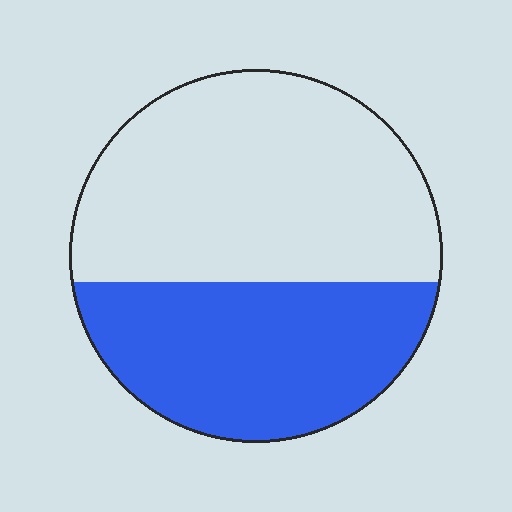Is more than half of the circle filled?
No.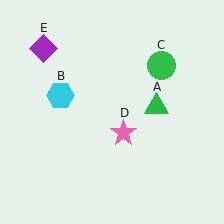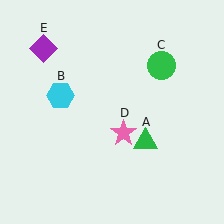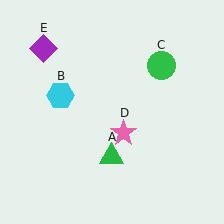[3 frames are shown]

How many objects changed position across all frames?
1 object changed position: green triangle (object A).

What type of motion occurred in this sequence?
The green triangle (object A) rotated clockwise around the center of the scene.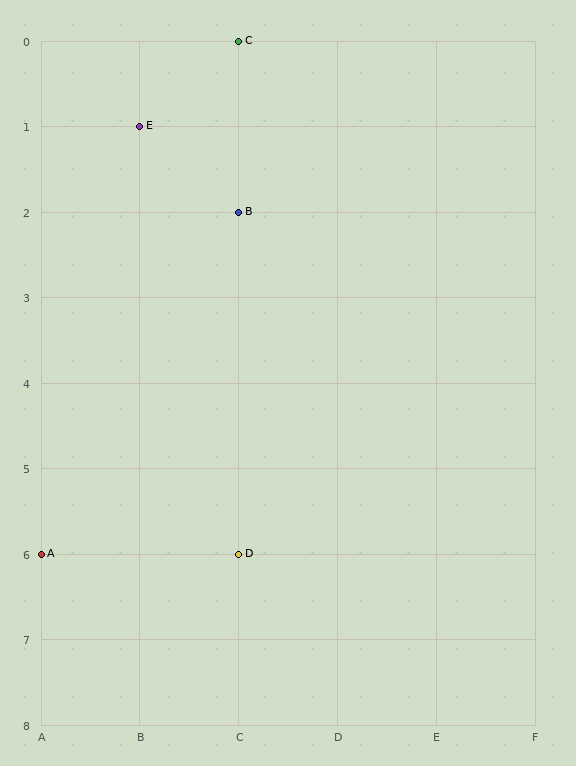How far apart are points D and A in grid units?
Points D and A are 2 columns apart.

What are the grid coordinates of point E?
Point E is at grid coordinates (B, 1).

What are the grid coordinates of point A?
Point A is at grid coordinates (A, 6).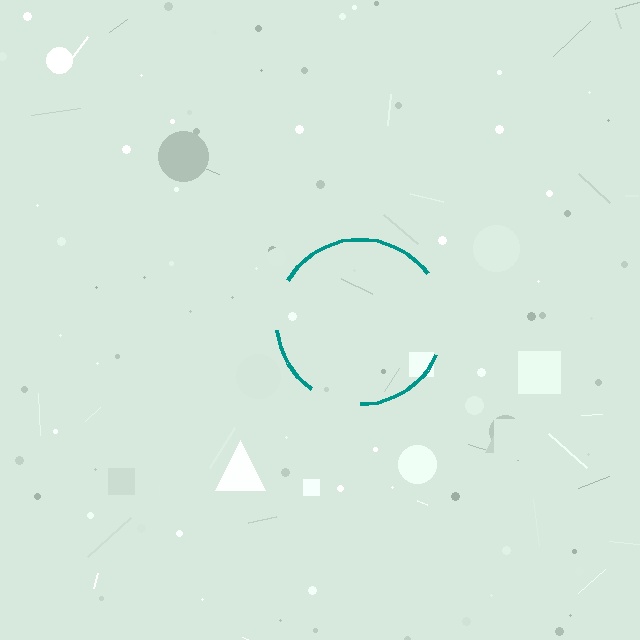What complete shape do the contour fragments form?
The contour fragments form a circle.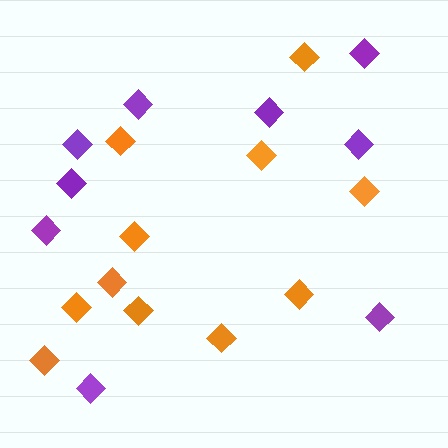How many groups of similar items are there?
There are 2 groups: one group of orange diamonds (11) and one group of purple diamonds (9).